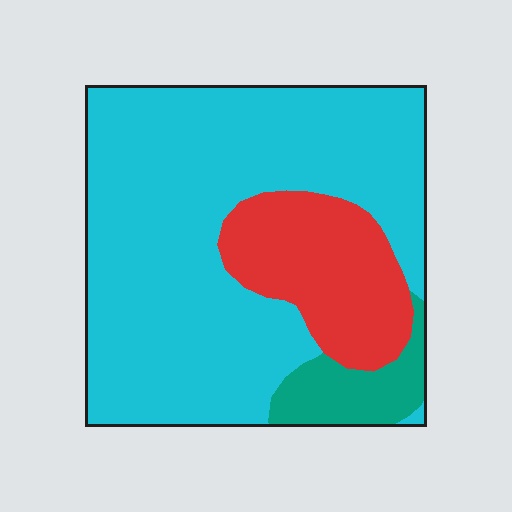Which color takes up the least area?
Teal, at roughly 10%.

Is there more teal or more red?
Red.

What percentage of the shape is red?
Red takes up about one fifth (1/5) of the shape.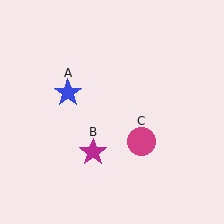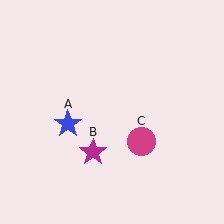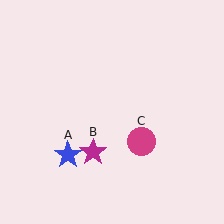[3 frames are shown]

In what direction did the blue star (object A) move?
The blue star (object A) moved down.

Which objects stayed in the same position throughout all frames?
Magenta star (object B) and magenta circle (object C) remained stationary.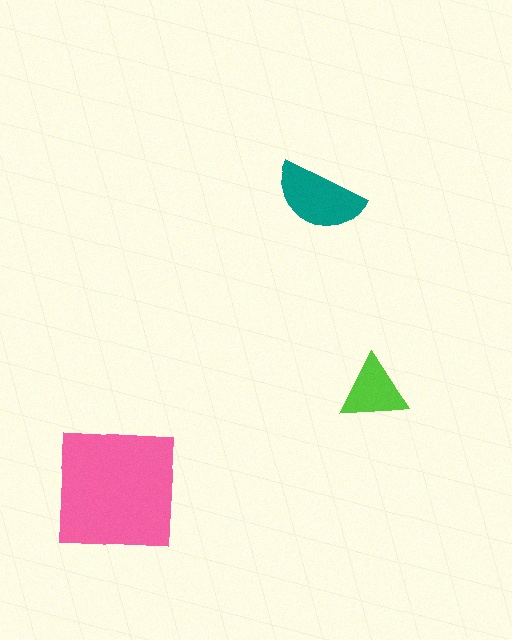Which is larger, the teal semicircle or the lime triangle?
The teal semicircle.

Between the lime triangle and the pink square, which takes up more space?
The pink square.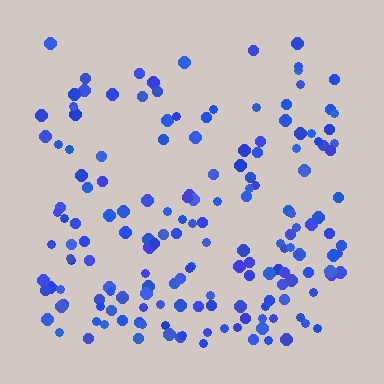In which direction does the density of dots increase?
From top to bottom, with the bottom side densest.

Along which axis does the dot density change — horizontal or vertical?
Vertical.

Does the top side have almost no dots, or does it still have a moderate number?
Still a moderate number, just noticeably fewer than the bottom.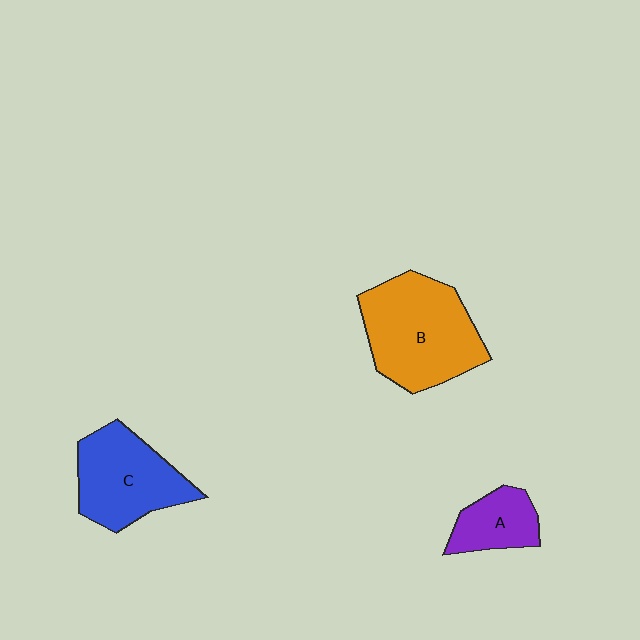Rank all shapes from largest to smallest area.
From largest to smallest: B (orange), C (blue), A (purple).